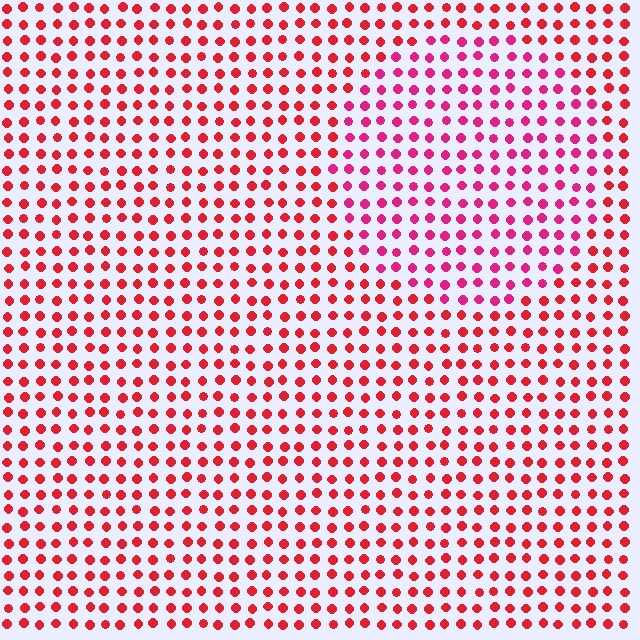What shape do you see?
I see a circle.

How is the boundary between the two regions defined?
The boundary is defined purely by a slight shift in hue (about 28 degrees). Spacing, size, and orientation are identical on both sides.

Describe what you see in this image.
The image is filled with small red elements in a uniform arrangement. A circle-shaped region is visible where the elements are tinted to a slightly different hue, forming a subtle color boundary.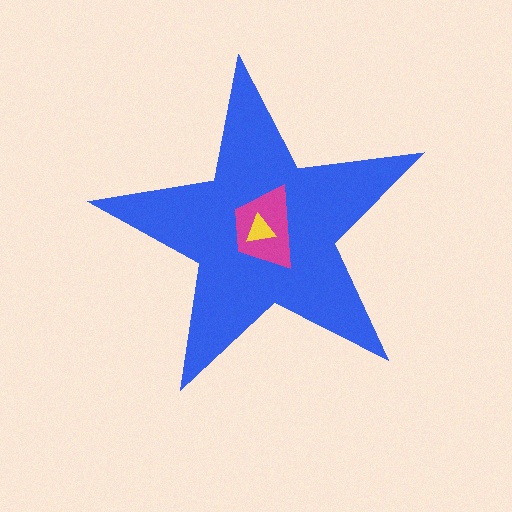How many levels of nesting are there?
3.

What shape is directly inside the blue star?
The magenta trapezoid.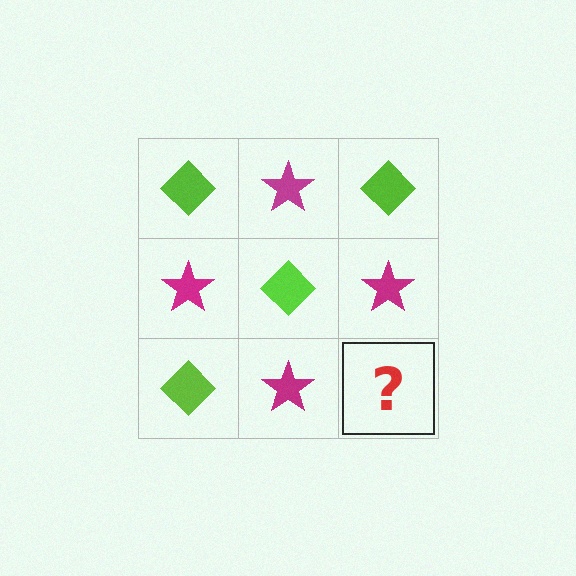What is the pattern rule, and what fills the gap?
The rule is that it alternates lime diamond and magenta star in a checkerboard pattern. The gap should be filled with a lime diamond.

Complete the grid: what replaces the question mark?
The question mark should be replaced with a lime diamond.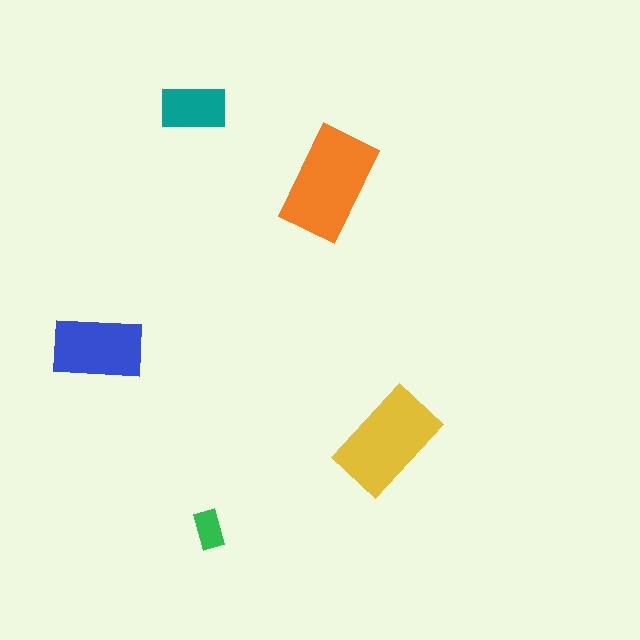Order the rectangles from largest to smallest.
the orange one, the yellow one, the blue one, the teal one, the green one.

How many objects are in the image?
There are 5 objects in the image.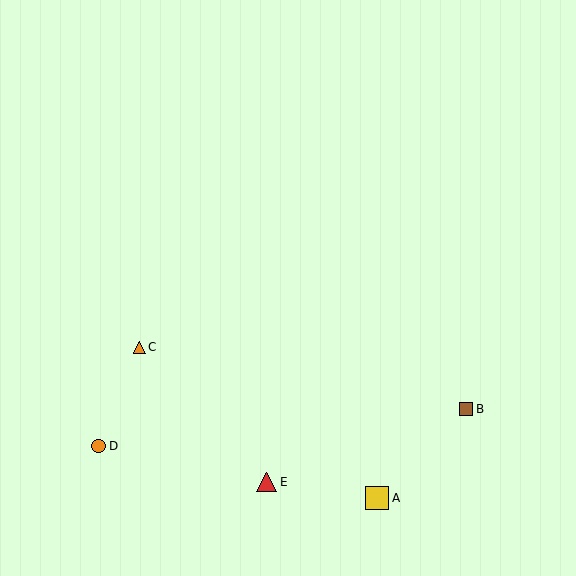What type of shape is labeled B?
Shape B is a brown square.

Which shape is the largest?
The yellow square (labeled A) is the largest.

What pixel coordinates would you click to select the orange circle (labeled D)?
Click at (99, 446) to select the orange circle D.